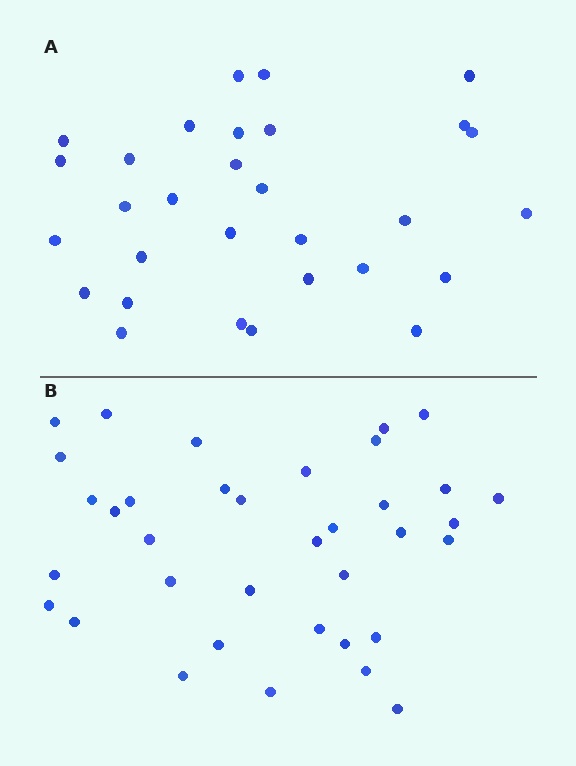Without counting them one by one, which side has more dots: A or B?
Region B (the bottom region) has more dots.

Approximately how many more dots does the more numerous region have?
Region B has about 6 more dots than region A.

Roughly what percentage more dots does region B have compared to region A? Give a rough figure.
About 20% more.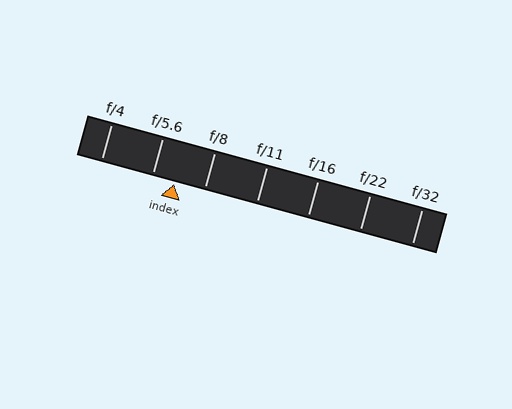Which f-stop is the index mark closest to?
The index mark is closest to f/5.6.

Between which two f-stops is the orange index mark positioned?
The index mark is between f/5.6 and f/8.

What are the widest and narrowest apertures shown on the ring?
The widest aperture shown is f/4 and the narrowest is f/32.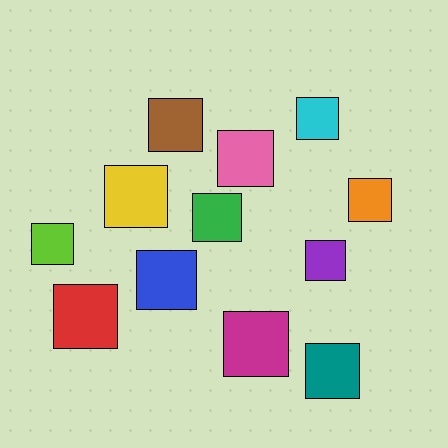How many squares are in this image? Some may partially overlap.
There are 12 squares.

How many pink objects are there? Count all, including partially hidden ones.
There is 1 pink object.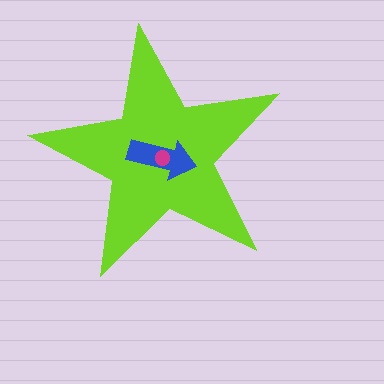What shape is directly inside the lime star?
The blue arrow.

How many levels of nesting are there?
3.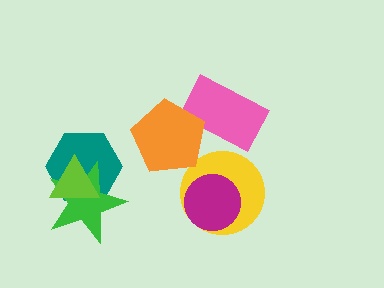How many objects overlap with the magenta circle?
1 object overlaps with the magenta circle.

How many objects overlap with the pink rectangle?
1 object overlaps with the pink rectangle.